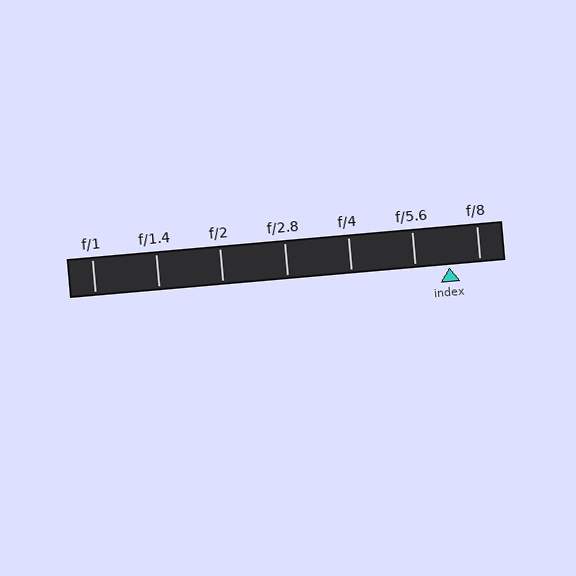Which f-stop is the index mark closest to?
The index mark is closest to f/8.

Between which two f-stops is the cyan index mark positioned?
The index mark is between f/5.6 and f/8.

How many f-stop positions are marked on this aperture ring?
There are 7 f-stop positions marked.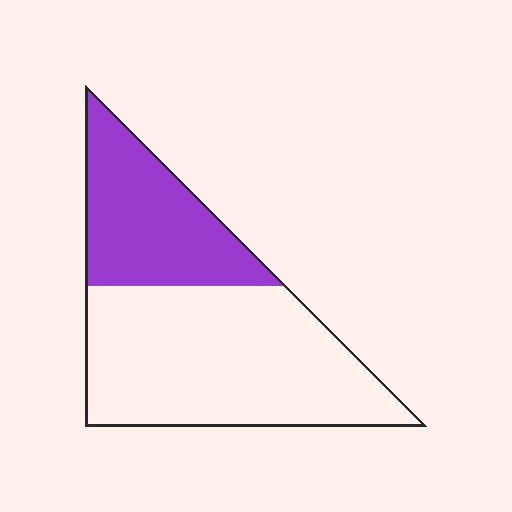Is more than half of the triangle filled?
No.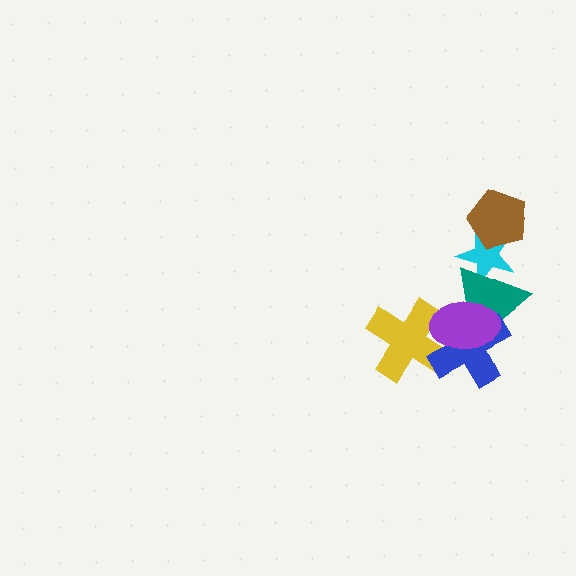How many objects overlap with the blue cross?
3 objects overlap with the blue cross.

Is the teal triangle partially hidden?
Yes, it is partially covered by another shape.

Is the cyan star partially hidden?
Yes, it is partially covered by another shape.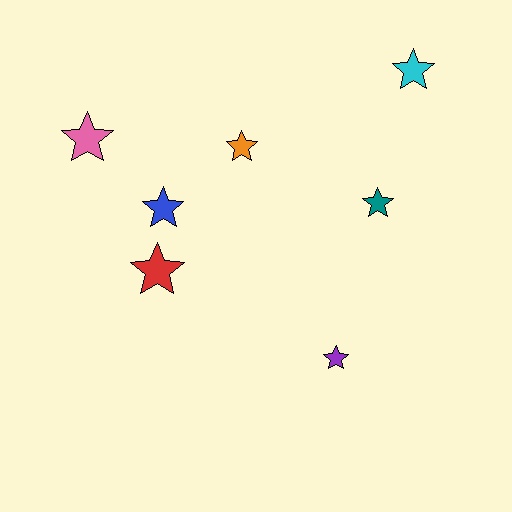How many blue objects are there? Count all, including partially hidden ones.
There is 1 blue object.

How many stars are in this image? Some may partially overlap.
There are 7 stars.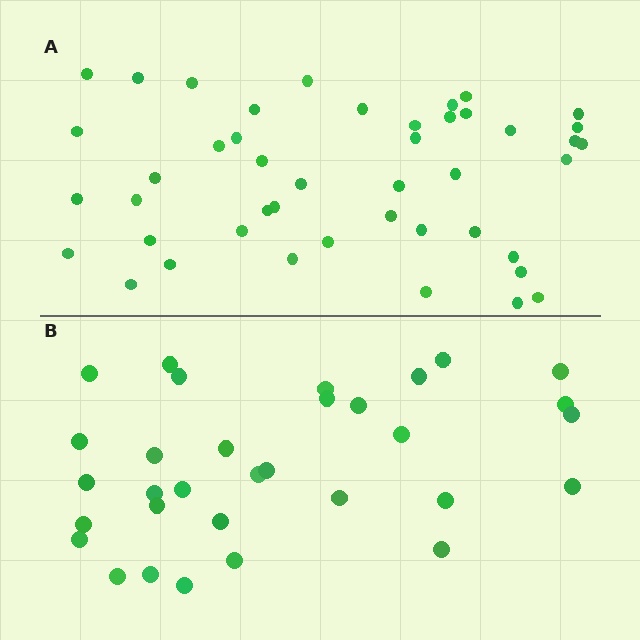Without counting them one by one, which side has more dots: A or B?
Region A (the top region) has more dots.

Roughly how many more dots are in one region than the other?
Region A has approximately 15 more dots than region B.